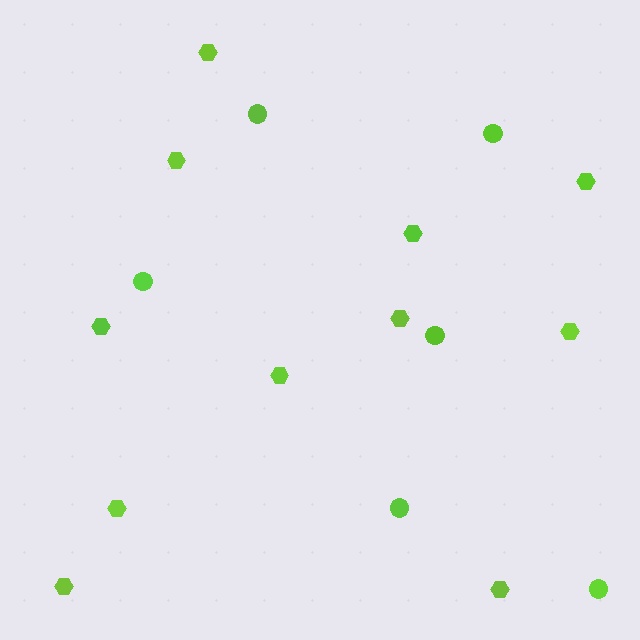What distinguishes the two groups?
There are 2 groups: one group of hexagons (11) and one group of circles (6).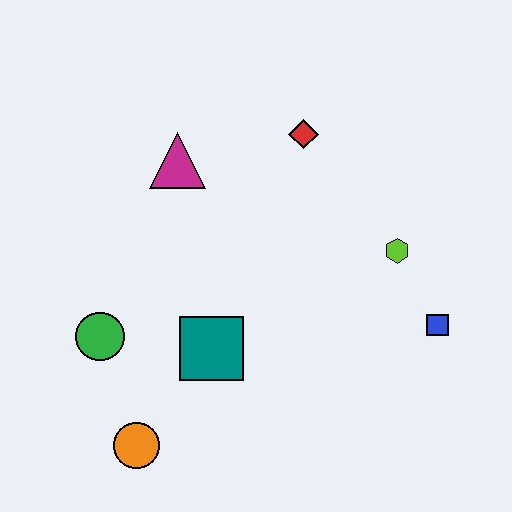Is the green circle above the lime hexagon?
No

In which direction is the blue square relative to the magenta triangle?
The blue square is to the right of the magenta triangle.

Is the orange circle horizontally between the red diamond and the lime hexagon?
No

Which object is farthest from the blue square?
The green circle is farthest from the blue square.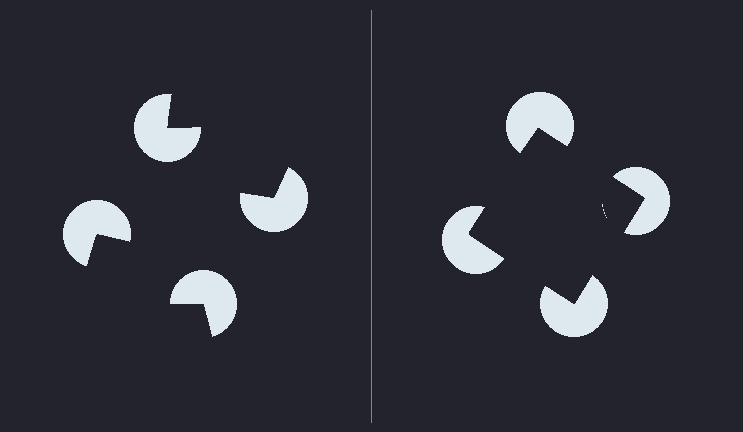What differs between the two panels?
The pac-man discs are positioned identically on both sides; only the wedge orientations differ. On the right they align to a square; on the left they are misaligned.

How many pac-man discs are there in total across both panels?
8 — 4 on each side.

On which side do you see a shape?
An illusory square appears on the right side. On the left side the wedge cuts are rotated, so no coherent shape forms.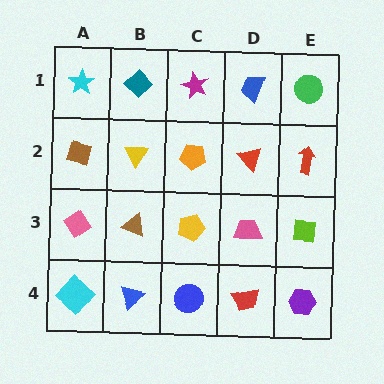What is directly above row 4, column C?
A yellow pentagon.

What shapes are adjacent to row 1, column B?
A yellow triangle (row 2, column B), a cyan star (row 1, column A), a magenta star (row 1, column C).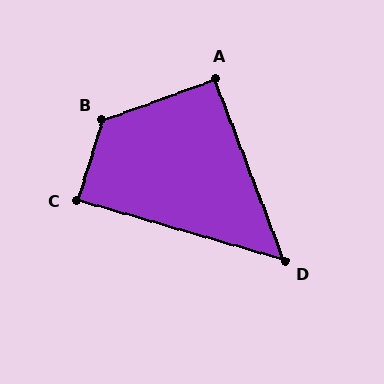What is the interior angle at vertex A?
Approximately 91 degrees (approximately right).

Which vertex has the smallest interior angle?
D, at approximately 53 degrees.